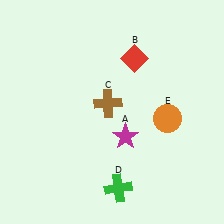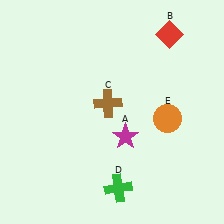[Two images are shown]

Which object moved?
The red diamond (B) moved right.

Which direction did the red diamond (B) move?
The red diamond (B) moved right.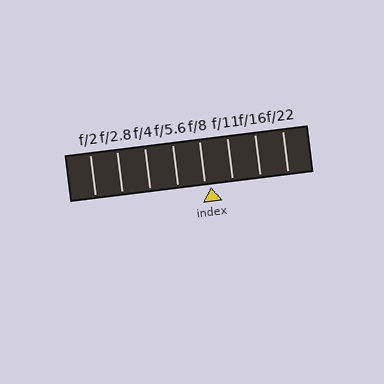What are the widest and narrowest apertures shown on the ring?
The widest aperture shown is f/2 and the narrowest is f/22.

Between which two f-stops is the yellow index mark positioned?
The index mark is between f/8 and f/11.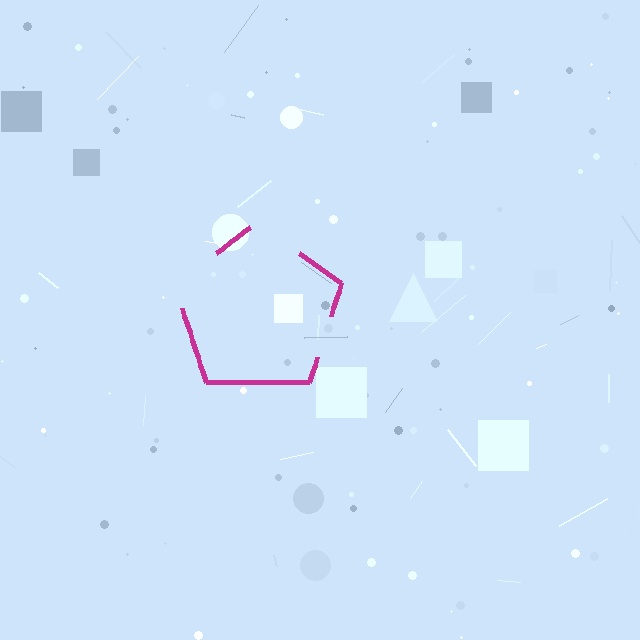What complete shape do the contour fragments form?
The contour fragments form a pentagon.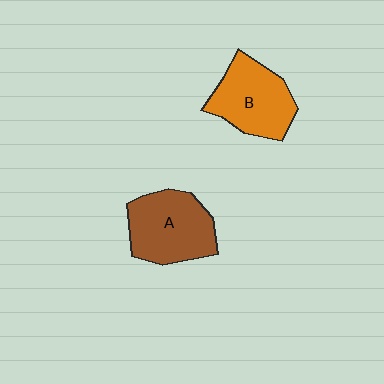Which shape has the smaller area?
Shape B (orange).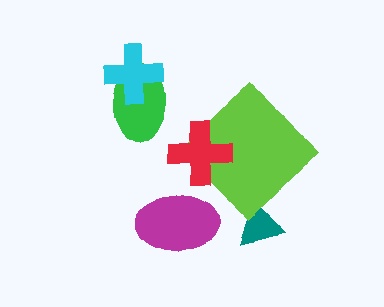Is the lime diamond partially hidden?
Yes, it is partially covered by another shape.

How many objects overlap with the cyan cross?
1 object overlaps with the cyan cross.